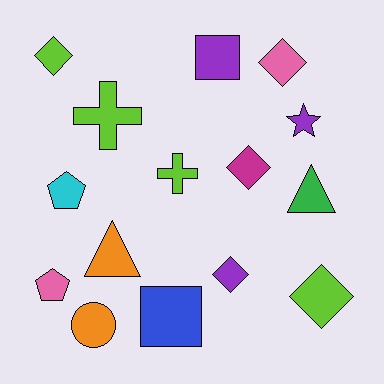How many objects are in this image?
There are 15 objects.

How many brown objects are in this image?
There are no brown objects.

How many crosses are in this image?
There are 2 crosses.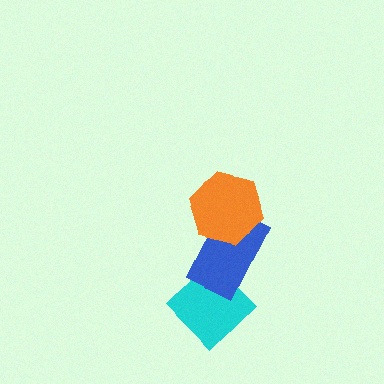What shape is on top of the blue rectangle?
The orange hexagon is on top of the blue rectangle.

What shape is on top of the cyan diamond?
The blue rectangle is on top of the cyan diamond.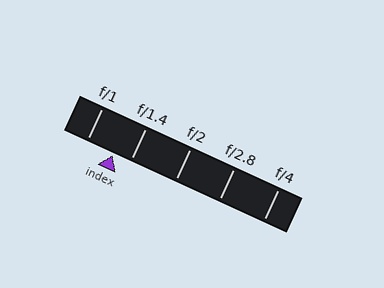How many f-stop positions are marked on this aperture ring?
There are 5 f-stop positions marked.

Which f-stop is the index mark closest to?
The index mark is closest to f/1.4.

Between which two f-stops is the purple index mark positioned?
The index mark is between f/1 and f/1.4.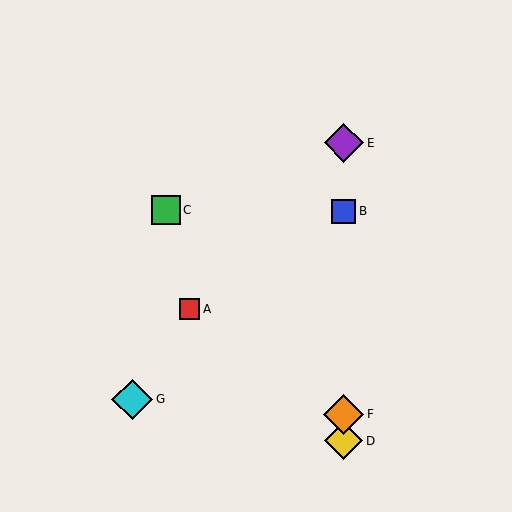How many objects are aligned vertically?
4 objects (B, D, E, F) are aligned vertically.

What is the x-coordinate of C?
Object C is at x≈166.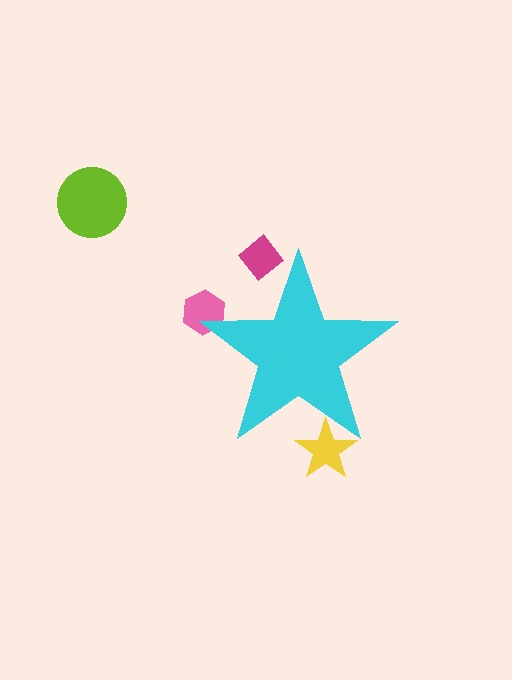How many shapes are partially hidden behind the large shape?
3 shapes are partially hidden.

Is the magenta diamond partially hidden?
Yes, the magenta diamond is partially hidden behind the cyan star.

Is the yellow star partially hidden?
Yes, the yellow star is partially hidden behind the cyan star.